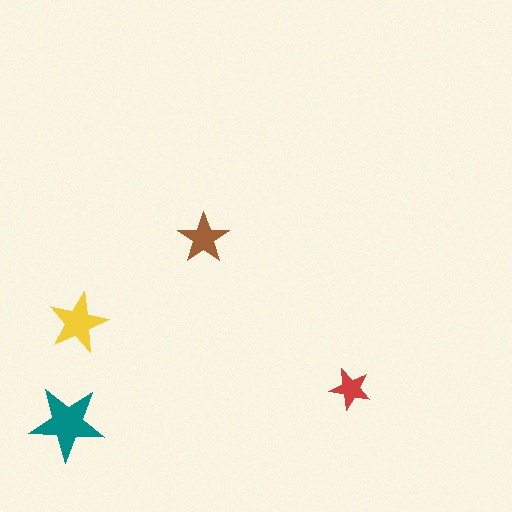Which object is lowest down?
The teal star is bottommost.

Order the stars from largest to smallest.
the teal one, the yellow one, the brown one, the red one.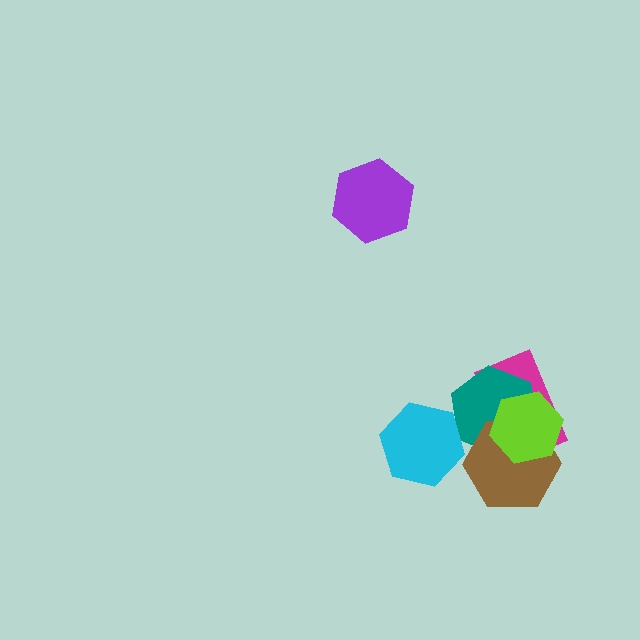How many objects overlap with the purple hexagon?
0 objects overlap with the purple hexagon.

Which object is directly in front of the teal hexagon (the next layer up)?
The brown hexagon is directly in front of the teal hexagon.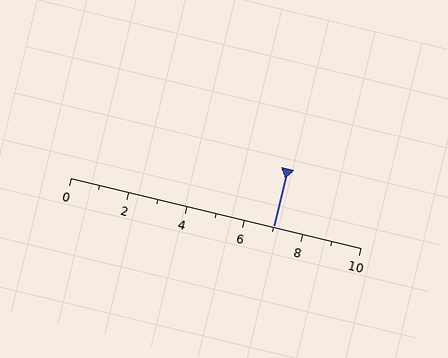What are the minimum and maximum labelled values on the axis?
The axis runs from 0 to 10.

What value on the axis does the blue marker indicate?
The marker indicates approximately 7.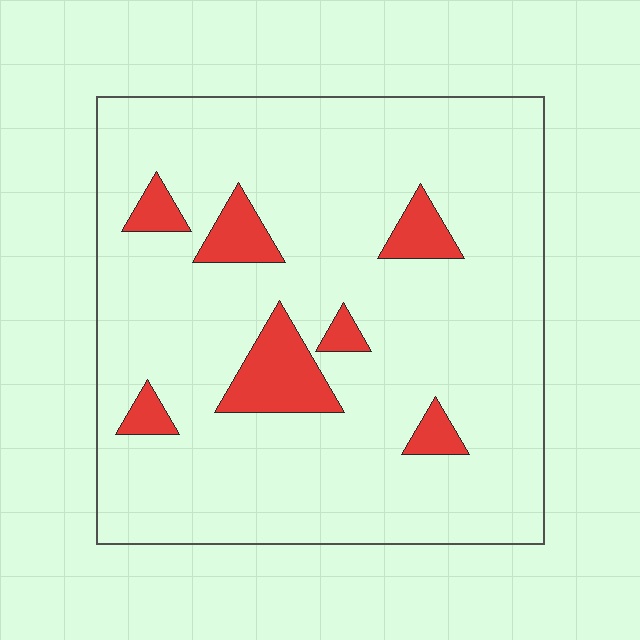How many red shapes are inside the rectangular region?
7.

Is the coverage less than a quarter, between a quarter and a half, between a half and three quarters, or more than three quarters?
Less than a quarter.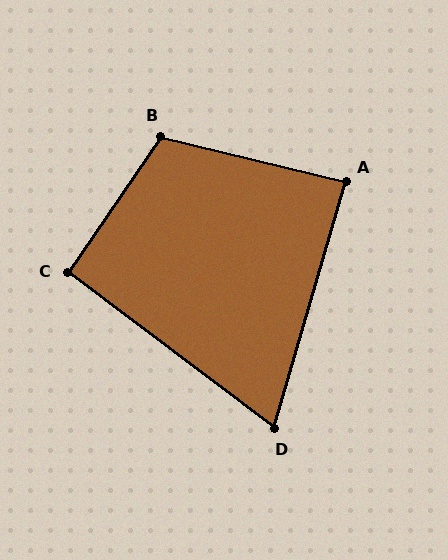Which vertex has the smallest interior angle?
D, at approximately 69 degrees.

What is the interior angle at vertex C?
Approximately 93 degrees (approximately right).